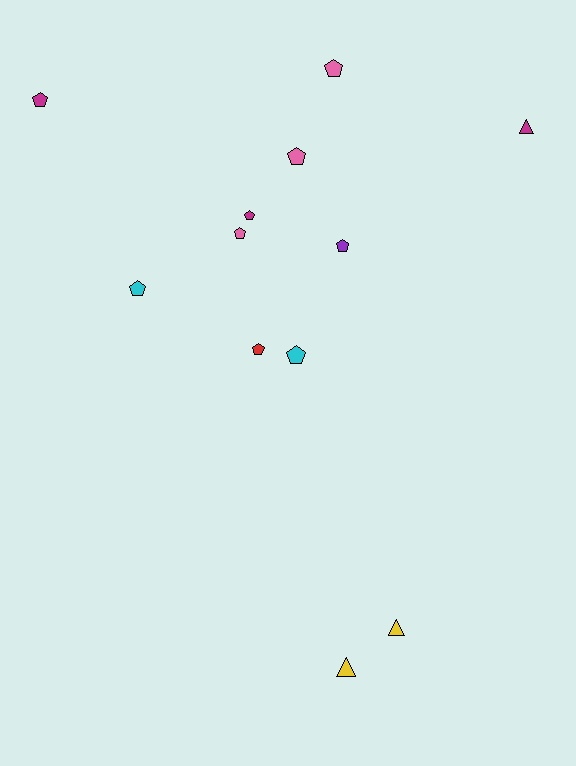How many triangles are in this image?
There are 3 triangles.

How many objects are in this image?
There are 12 objects.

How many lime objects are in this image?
There are no lime objects.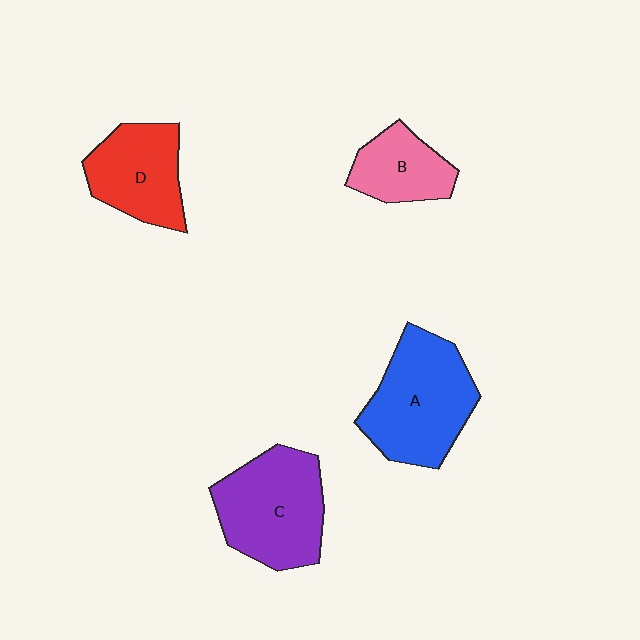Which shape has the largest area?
Shape A (blue).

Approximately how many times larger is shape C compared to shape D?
Approximately 1.3 times.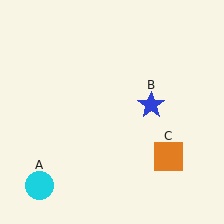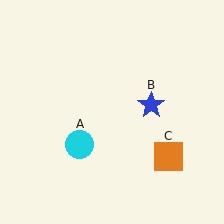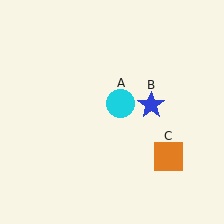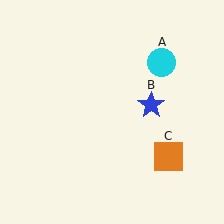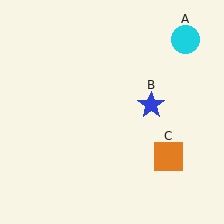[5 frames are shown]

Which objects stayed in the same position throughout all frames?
Blue star (object B) and orange square (object C) remained stationary.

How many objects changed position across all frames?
1 object changed position: cyan circle (object A).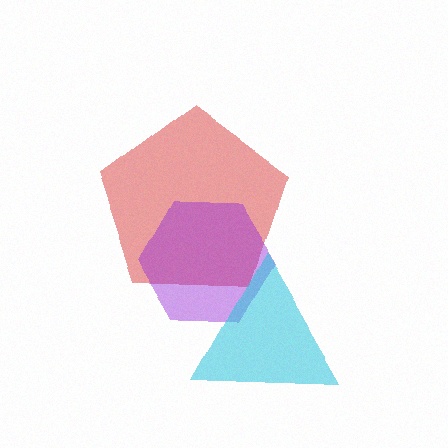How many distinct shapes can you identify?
There are 3 distinct shapes: a red pentagon, a purple hexagon, a cyan triangle.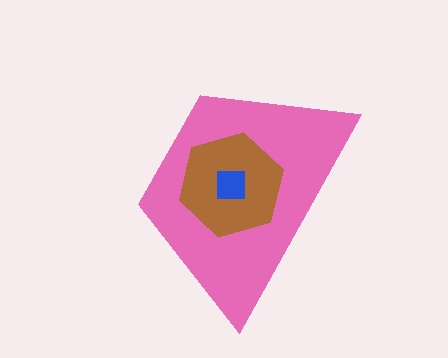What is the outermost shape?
The pink trapezoid.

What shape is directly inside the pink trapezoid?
The brown hexagon.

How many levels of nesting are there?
3.